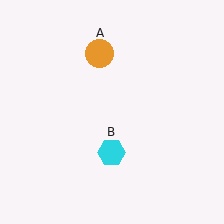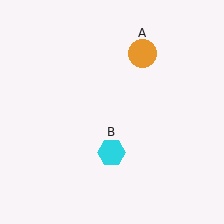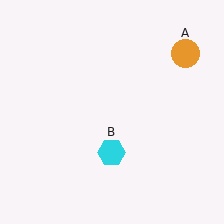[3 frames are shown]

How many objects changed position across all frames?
1 object changed position: orange circle (object A).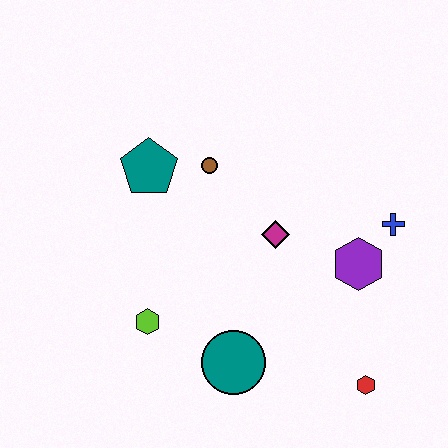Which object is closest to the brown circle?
The teal pentagon is closest to the brown circle.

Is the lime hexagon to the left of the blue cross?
Yes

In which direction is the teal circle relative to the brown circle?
The teal circle is below the brown circle.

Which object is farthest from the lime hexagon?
The blue cross is farthest from the lime hexagon.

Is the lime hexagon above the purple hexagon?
No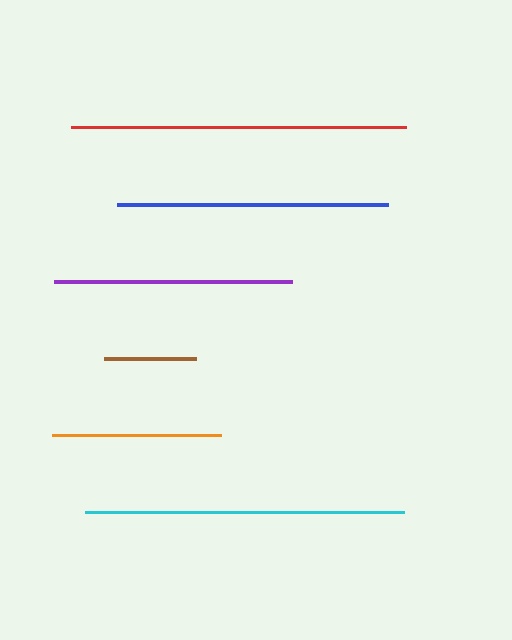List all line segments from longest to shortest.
From longest to shortest: red, cyan, blue, purple, orange, brown.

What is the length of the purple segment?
The purple segment is approximately 238 pixels long.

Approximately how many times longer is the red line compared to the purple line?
The red line is approximately 1.4 times the length of the purple line.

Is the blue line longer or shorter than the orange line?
The blue line is longer than the orange line.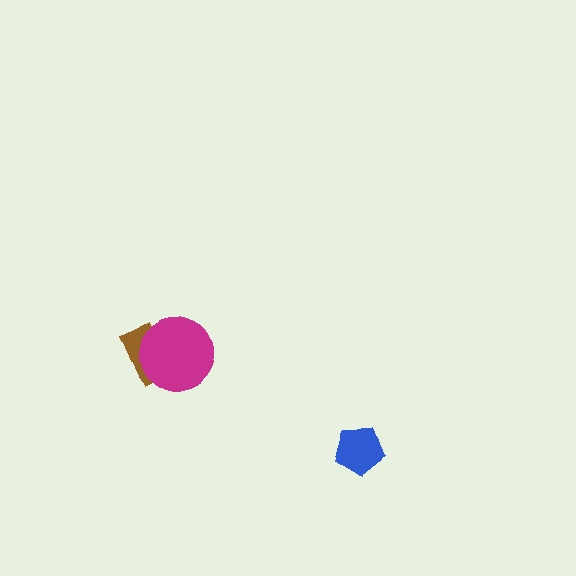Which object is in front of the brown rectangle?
The magenta circle is in front of the brown rectangle.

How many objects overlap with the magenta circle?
1 object overlaps with the magenta circle.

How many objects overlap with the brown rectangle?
1 object overlaps with the brown rectangle.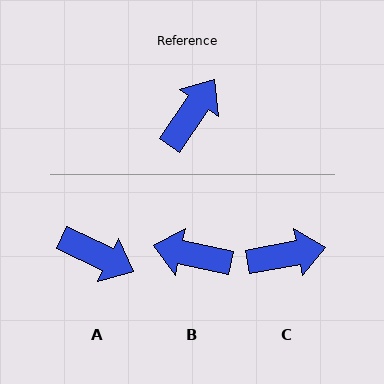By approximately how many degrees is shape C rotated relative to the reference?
Approximately 45 degrees clockwise.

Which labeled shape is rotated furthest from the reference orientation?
B, about 112 degrees away.